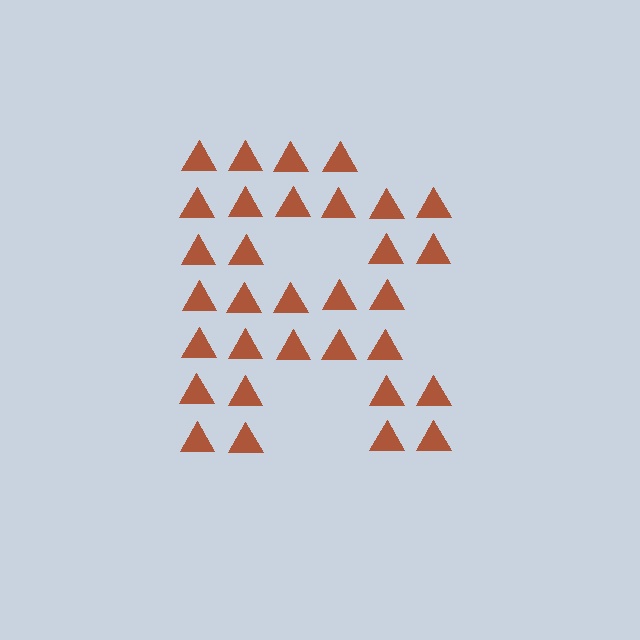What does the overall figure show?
The overall figure shows the letter R.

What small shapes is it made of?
It is made of small triangles.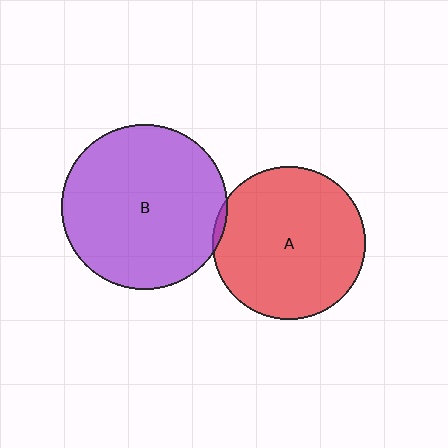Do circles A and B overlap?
Yes.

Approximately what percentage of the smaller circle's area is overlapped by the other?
Approximately 5%.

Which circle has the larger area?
Circle B (purple).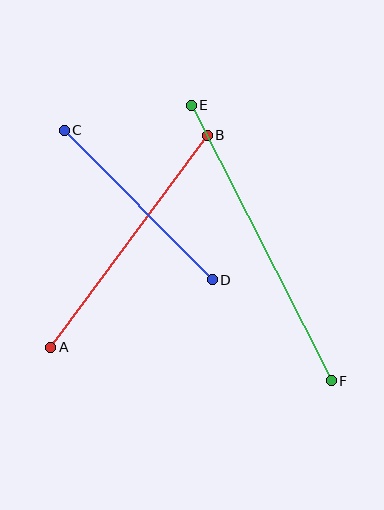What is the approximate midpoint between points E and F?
The midpoint is at approximately (261, 243) pixels.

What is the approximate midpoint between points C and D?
The midpoint is at approximately (138, 205) pixels.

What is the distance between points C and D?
The distance is approximately 210 pixels.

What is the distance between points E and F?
The distance is approximately 309 pixels.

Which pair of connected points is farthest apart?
Points E and F are farthest apart.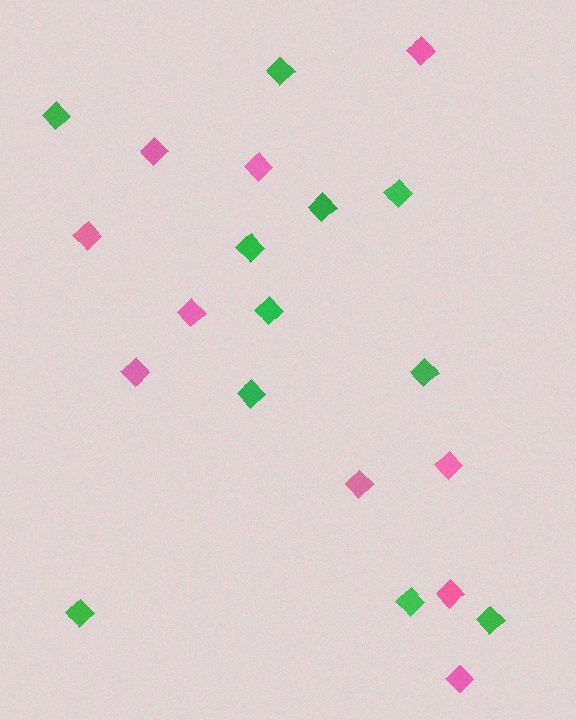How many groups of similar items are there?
There are 2 groups: one group of pink diamonds (10) and one group of green diamonds (11).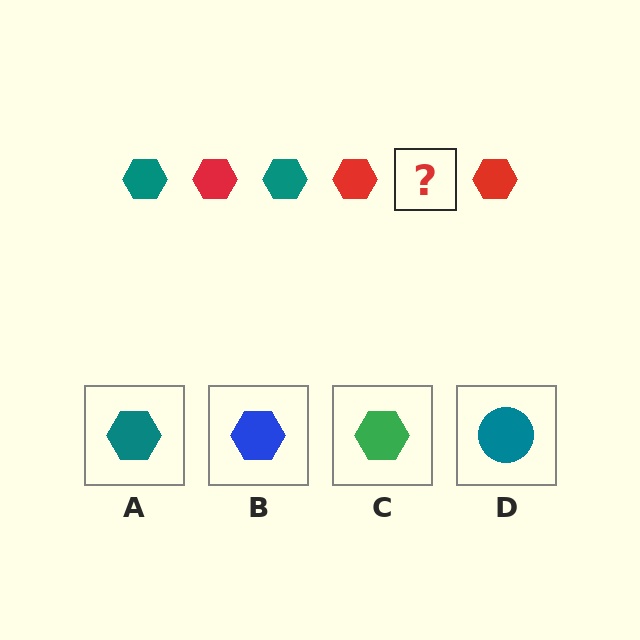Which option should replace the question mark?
Option A.